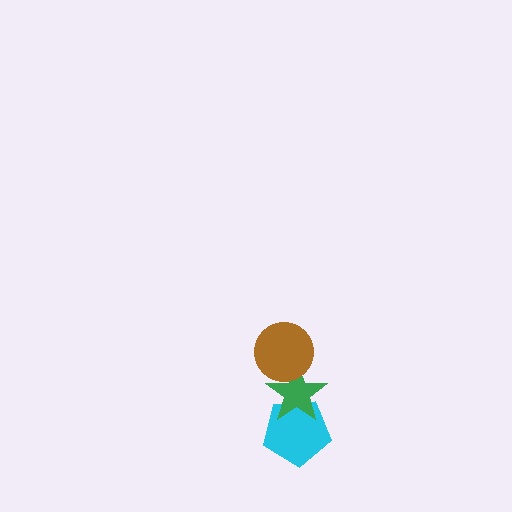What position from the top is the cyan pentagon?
The cyan pentagon is 3rd from the top.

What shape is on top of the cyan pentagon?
The green star is on top of the cyan pentagon.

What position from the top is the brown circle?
The brown circle is 1st from the top.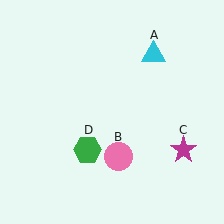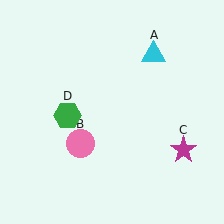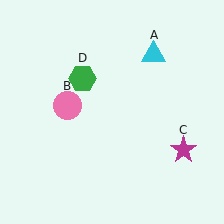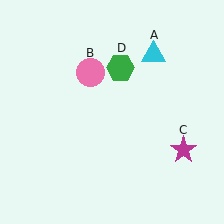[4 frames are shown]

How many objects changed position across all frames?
2 objects changed position: pink circle (object B), green hexagon (object D).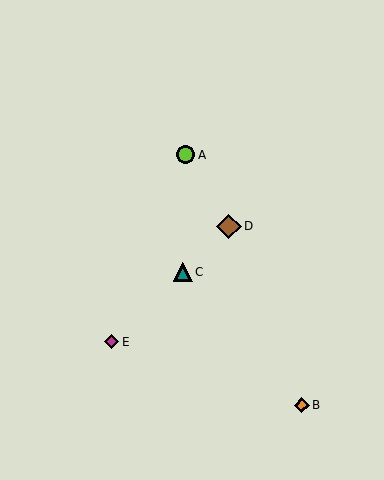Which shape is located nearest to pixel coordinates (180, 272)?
The teal triangle (labeled C) at (183, 272) is nearest to that location.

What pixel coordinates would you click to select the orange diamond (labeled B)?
Click at (302, 405) to select the orange diamond B.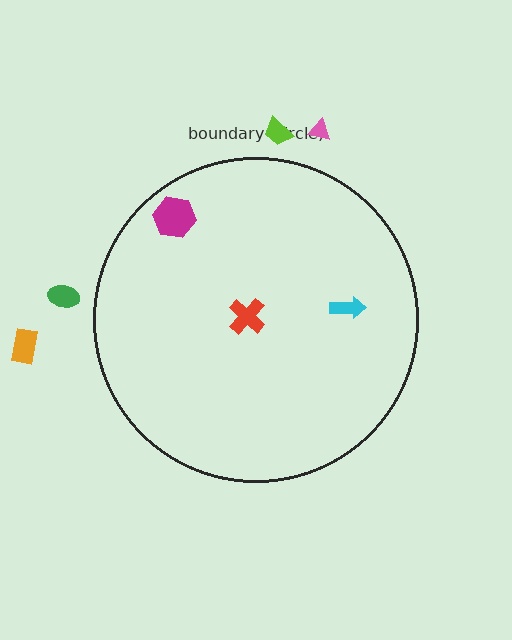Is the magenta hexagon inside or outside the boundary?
Inside.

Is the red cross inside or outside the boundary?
Inside.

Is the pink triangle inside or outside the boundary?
Outside.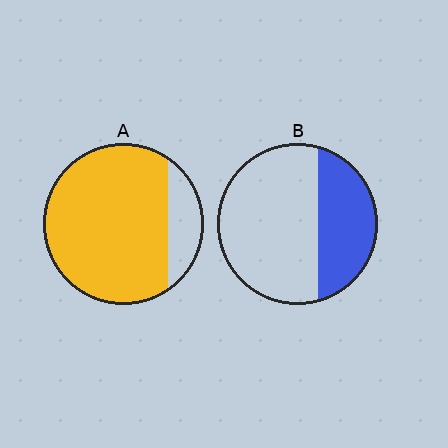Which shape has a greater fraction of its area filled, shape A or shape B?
Shape A.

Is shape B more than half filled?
No.